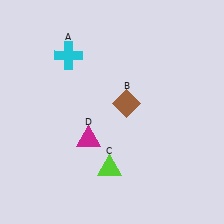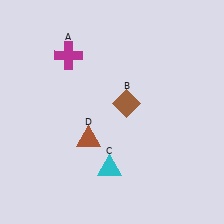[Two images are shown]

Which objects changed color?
A changed from cyan to magenta. C changed from lime to cyan. D changed from magenta to brown.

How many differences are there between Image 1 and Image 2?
There are 3 differences between the two images.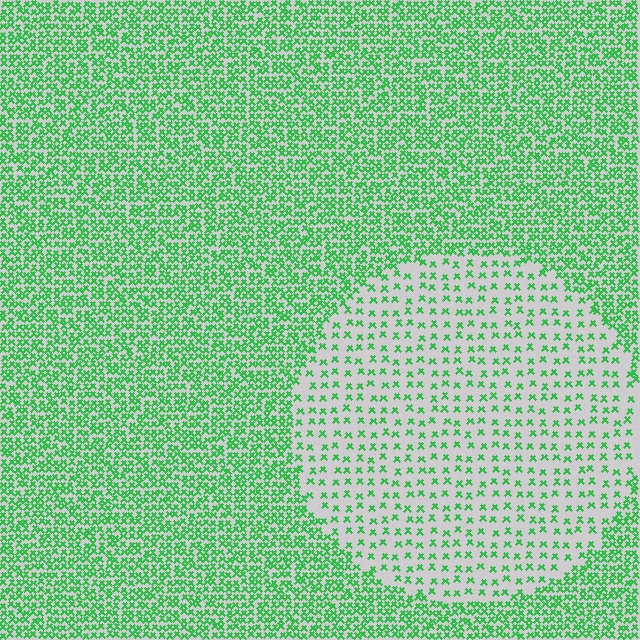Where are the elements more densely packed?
The elements are more densely packed outside the circle boundary.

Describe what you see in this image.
The image contains small green elements arranged at two different densities. A circle-shaped region is visible where the elements are less densely packed than the surrounding area.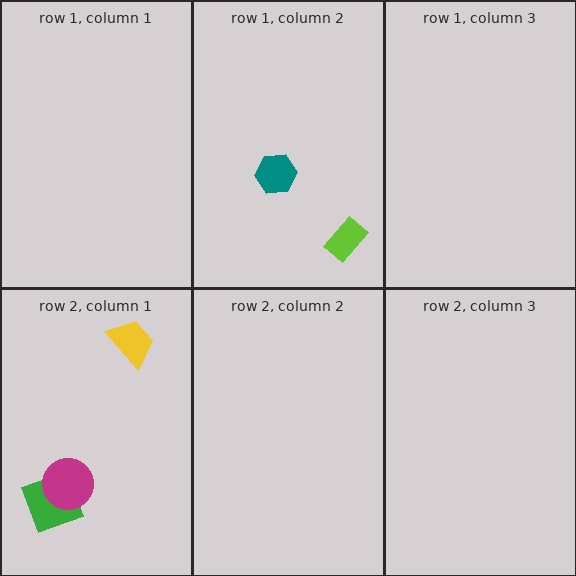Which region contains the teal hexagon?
The row 1, column 2 region.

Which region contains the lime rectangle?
The row 1, column 2 region.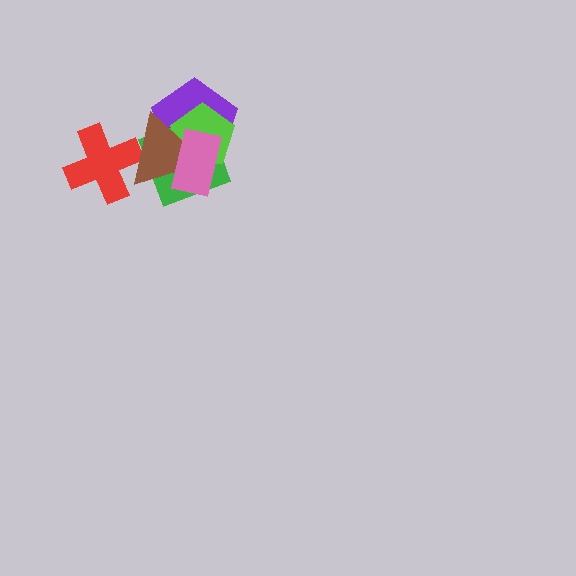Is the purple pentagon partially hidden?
Yes, it is partially covered by another shape.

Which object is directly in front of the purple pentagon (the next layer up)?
The green square is directly in front of the purple pentagon.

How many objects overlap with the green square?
4 objects overlap with the green square.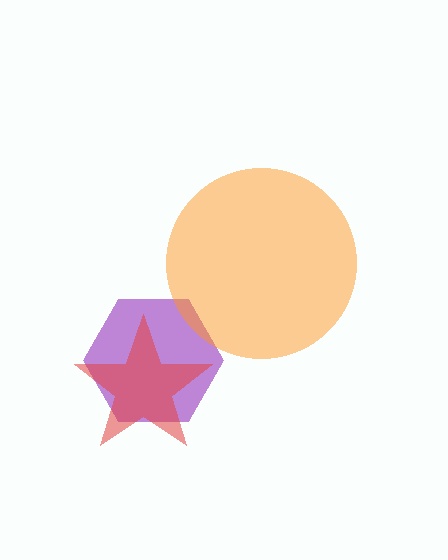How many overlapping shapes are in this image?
There are 3 overlapping shapes in the image.